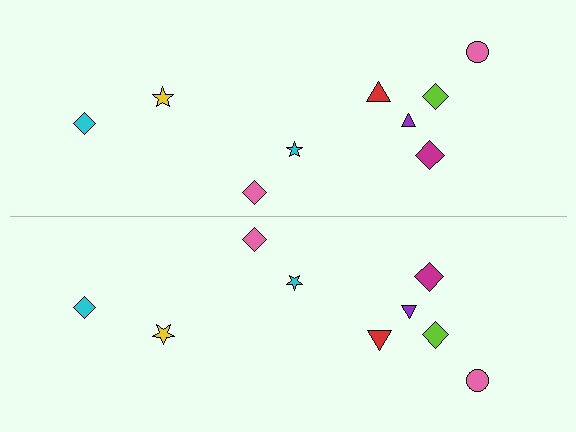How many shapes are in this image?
There are 18 shapes in this image.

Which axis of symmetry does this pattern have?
The pattern has a horizontal axis of symmetry running through the center of the image.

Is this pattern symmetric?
Yes, this pattern has bilateral (reflection) symmetry.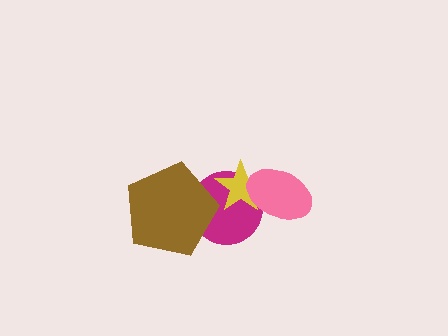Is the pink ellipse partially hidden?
No, no other shape covers it.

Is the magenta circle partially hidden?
Yes, it is partially covered by another shape.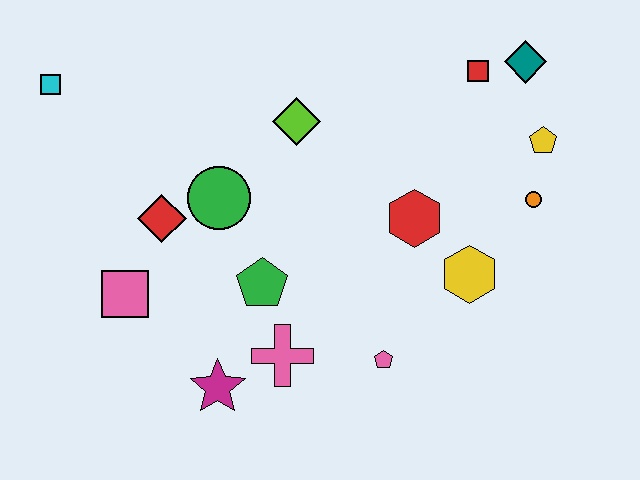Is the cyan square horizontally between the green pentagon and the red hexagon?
No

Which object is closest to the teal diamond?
The red square is closest to the teal diamond.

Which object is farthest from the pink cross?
The teal diamond is farthest from the pink cross.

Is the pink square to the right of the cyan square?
Yes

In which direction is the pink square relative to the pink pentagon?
The pink square is to the left of the pink pentagon.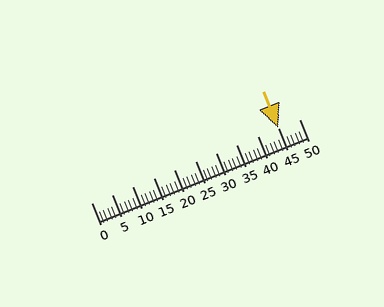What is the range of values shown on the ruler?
The ruler shows values from 0 to 50.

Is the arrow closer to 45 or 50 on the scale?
The arrow is closer to 45.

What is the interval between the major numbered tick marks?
The major tick marks are spaced 5 units apart.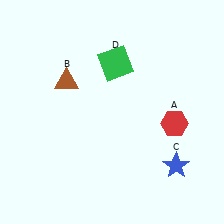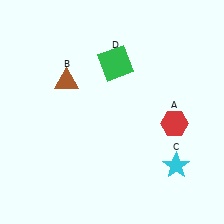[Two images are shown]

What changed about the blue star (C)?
In Image 1, C is blue. In Image 2, it changed to cyan.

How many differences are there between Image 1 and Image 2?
There is 1 difference between the two images.